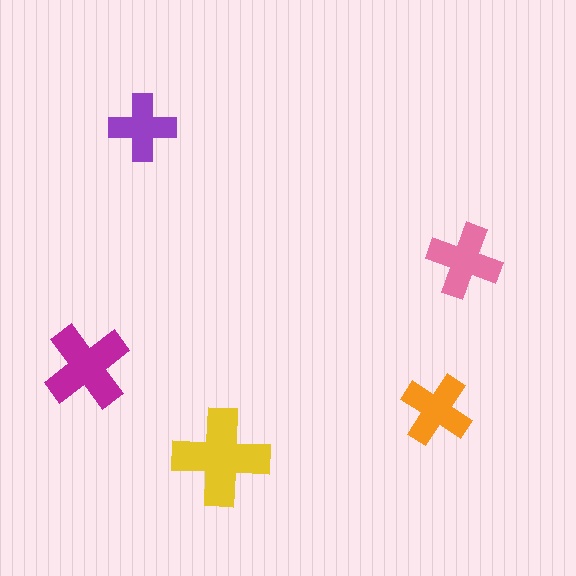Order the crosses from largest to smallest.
the yellow one, the magenta one, the pink one, the orange one, the purple one.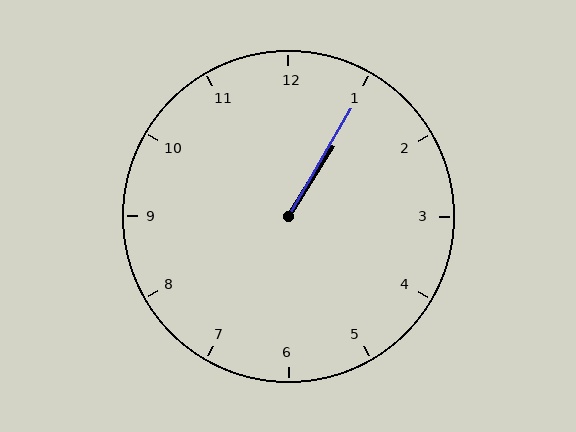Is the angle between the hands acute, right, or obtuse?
It is acute.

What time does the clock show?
1:05.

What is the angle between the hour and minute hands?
Approximately 2 degrees.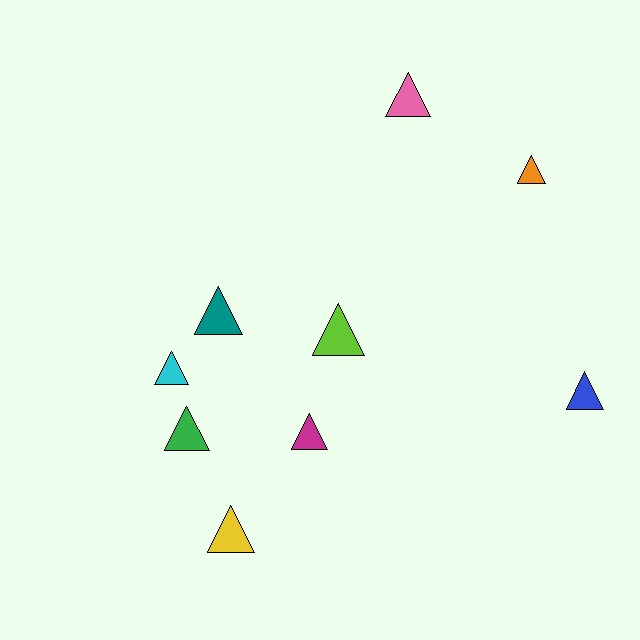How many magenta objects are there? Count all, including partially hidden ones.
There is 1 magenta object.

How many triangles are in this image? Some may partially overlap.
There are 9 triangles.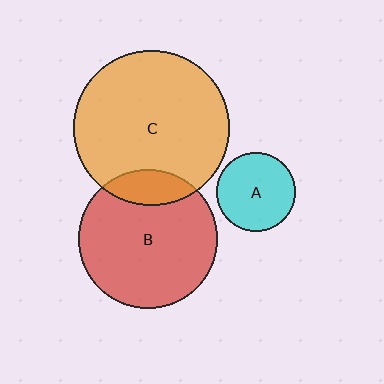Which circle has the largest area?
Circle C (orange).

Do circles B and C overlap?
Yes.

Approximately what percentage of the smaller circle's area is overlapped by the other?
Approximately 15%.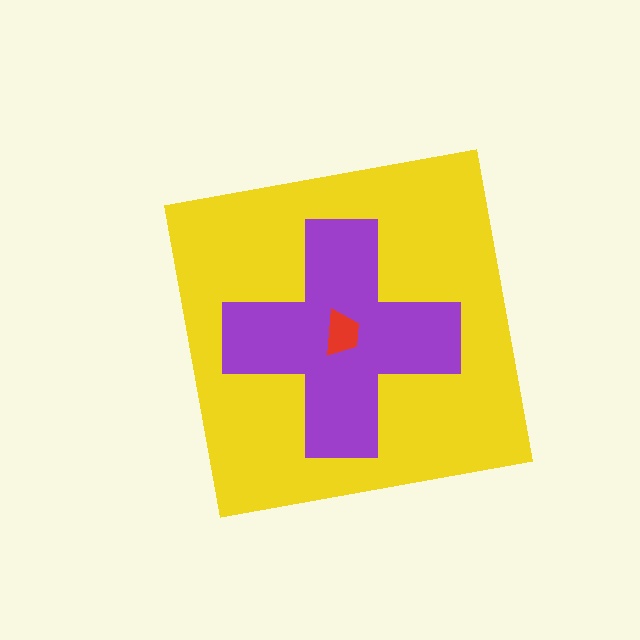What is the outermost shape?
The yellow square.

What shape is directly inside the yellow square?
The purple cross.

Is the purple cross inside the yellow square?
Yes.